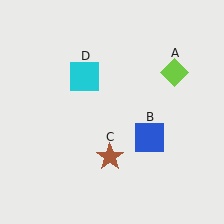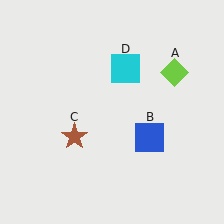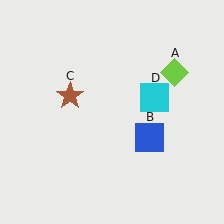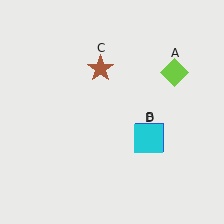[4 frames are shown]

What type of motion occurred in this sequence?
The brown star (object C), cyan square (object D) rotated clockwise around the center of the scene.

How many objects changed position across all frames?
2 objects changed position: brown star (object C), cyan square (object D).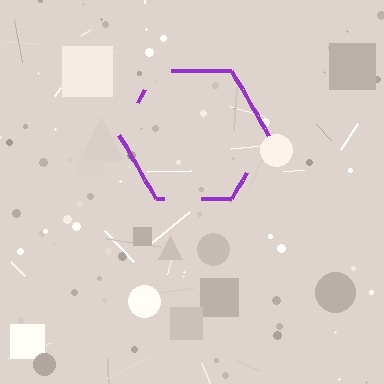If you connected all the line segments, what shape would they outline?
They would outline a hexagon.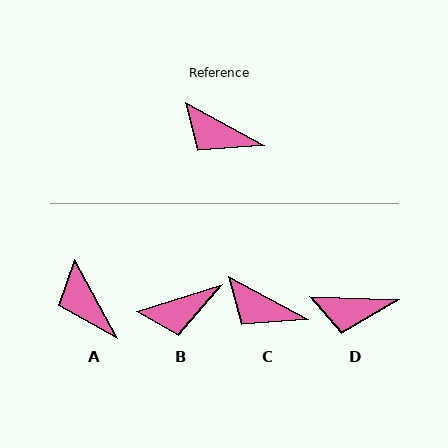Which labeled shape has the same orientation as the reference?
C.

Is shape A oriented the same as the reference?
No, it is off by about 33 degrees.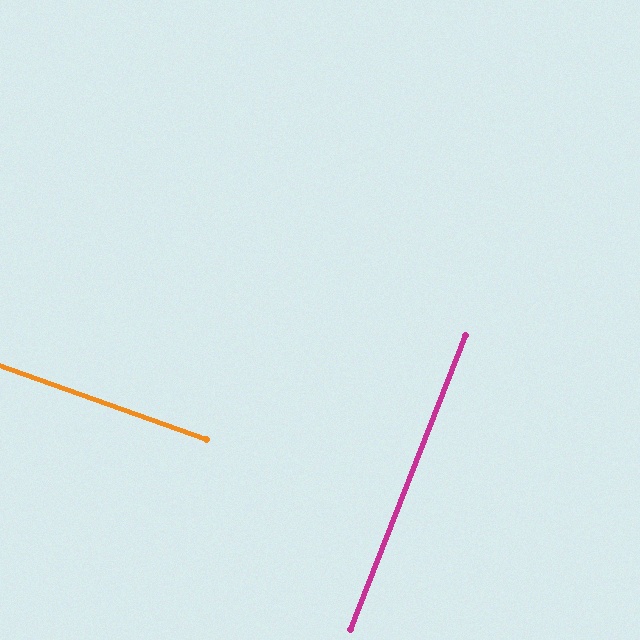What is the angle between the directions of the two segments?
Approximately 88 degrees.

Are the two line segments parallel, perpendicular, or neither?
Perpendicular — they meet at approximately 88°.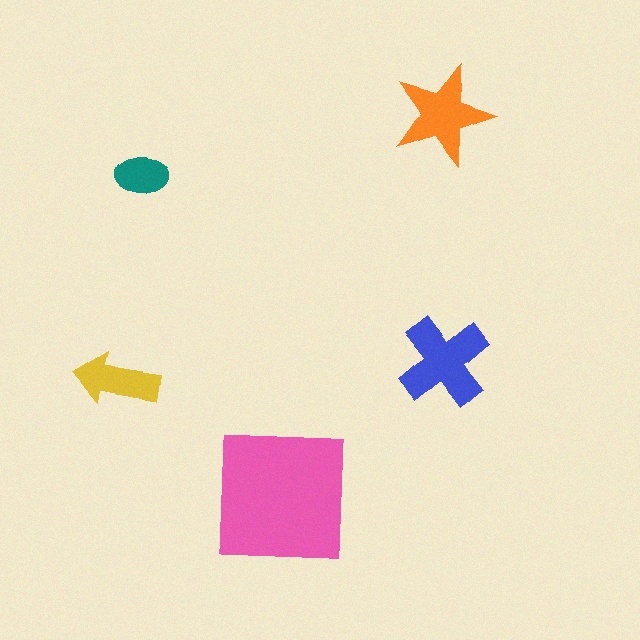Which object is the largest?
The pink square.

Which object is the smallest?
The teal ellipse.